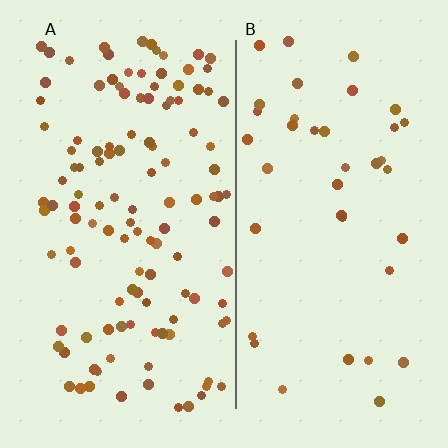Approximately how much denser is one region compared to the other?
Approximately 3.1× — region A over region B.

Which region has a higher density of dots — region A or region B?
A (the left).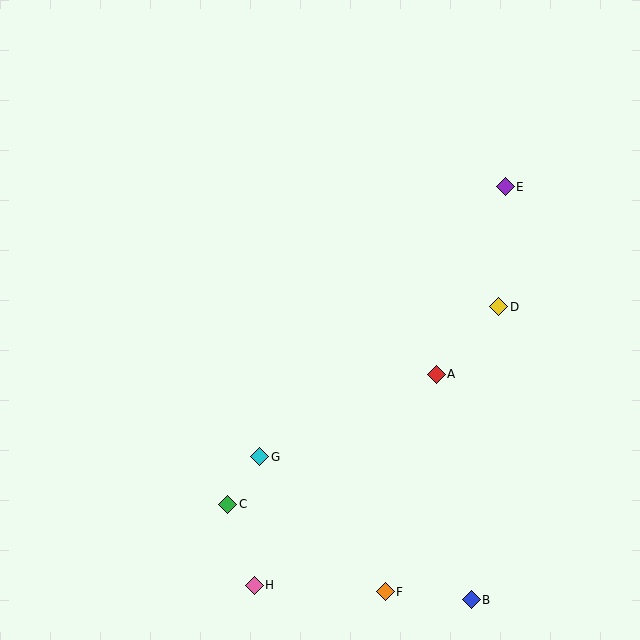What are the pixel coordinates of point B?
Point B is at (471, 600).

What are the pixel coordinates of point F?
Point F is at (385, 592).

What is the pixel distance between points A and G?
The distance between A and G is 195 pixels.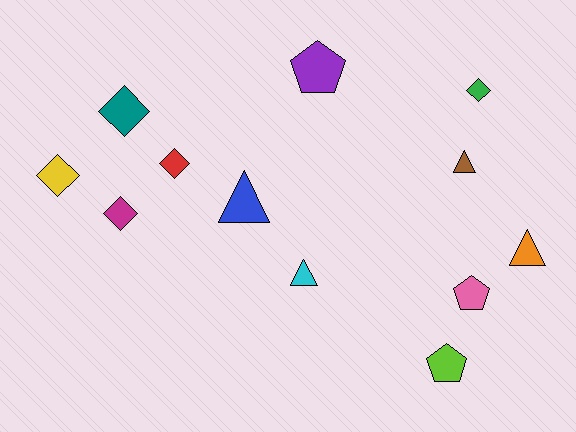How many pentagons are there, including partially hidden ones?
There are 3 pentagons.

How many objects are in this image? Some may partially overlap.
There are 12 objects.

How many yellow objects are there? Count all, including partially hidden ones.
There is 1 yellow object.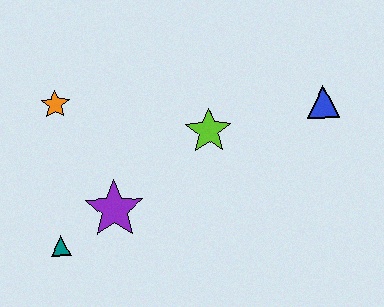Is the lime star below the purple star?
No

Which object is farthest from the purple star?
The blue triangle is farthest from the purple star.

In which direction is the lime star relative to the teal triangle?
The lime star is to the right of the teal triangle.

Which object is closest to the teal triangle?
The purple star is closest to the teal triangle.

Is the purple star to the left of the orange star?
No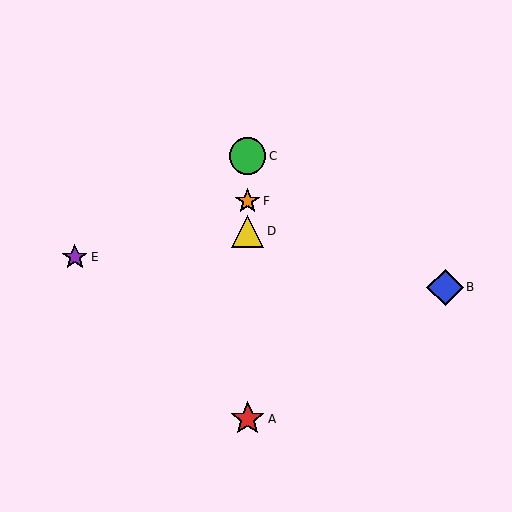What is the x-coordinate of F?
Object F is at x≈248.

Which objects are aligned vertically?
Objects A, C, D, F are aligned vertically.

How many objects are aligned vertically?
4 objects (A, C, D, F) are aligned vertically.